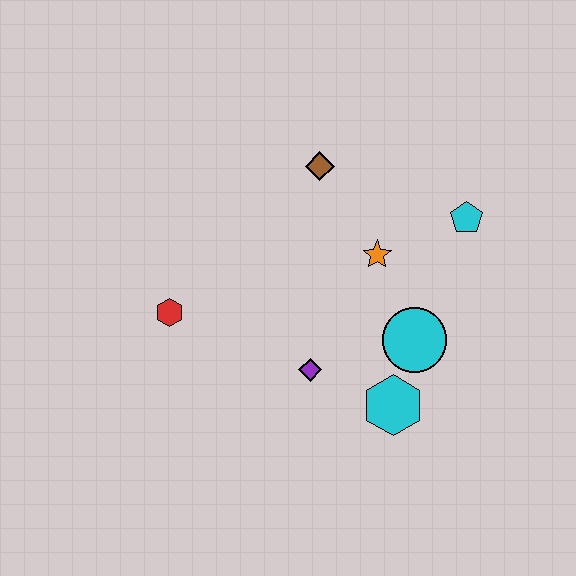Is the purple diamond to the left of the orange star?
Yes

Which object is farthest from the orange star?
The red hexagon is farthest from the orange star.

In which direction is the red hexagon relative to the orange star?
The red hexagon is to the left of the orange star.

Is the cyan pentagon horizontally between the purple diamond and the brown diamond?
No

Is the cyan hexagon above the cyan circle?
No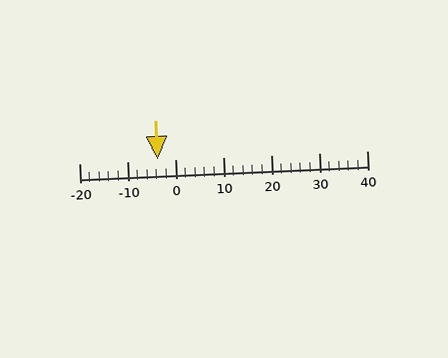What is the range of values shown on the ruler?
The ruler shows values from -20 to 40.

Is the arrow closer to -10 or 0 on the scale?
The arrow is closer to 0.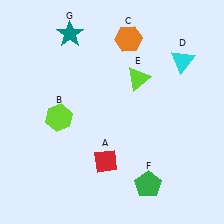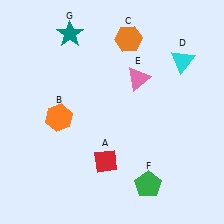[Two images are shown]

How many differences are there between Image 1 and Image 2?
There are 2 differences between the two images.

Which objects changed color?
B changed from lime to orange. E changed from lime to pink.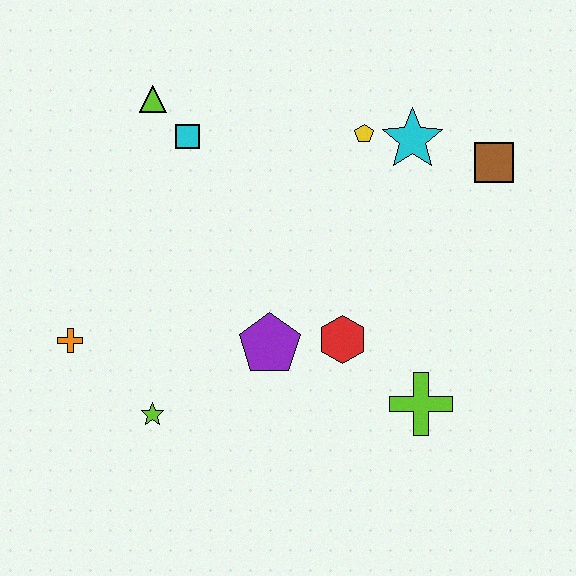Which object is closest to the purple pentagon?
The red hexagon is closest to the purple pentagon.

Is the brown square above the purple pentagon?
Yes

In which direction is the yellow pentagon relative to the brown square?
The yellow pentagon is to the left of the brown square.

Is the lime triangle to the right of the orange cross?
Yes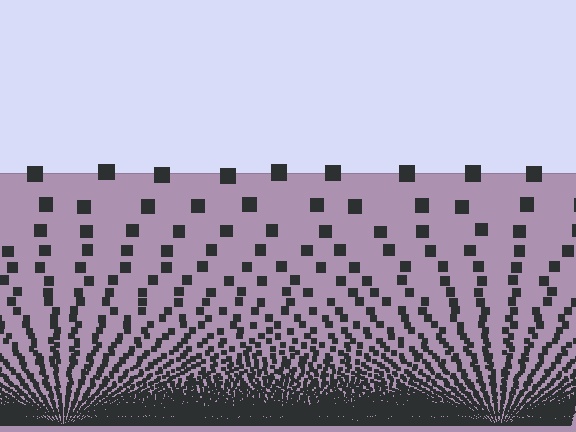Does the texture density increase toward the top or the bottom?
Density increases toward the bottom.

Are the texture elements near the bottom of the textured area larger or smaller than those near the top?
Smaller. The gradient is inverted — elements near the bottom are smaller and denser.